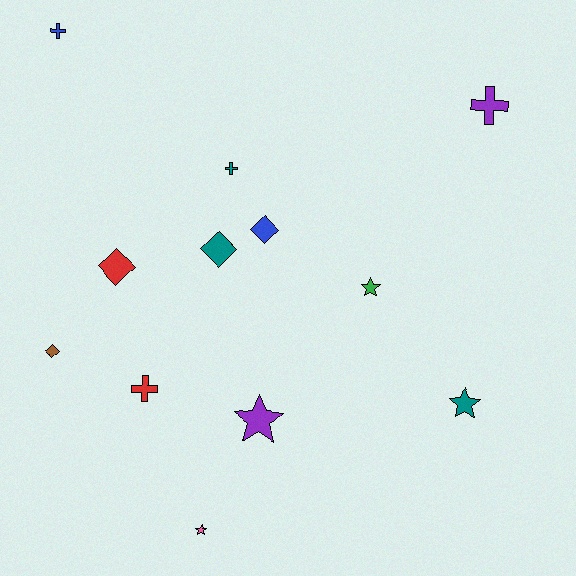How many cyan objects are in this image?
There are no cyan objects.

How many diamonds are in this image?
There are 4 diamonds.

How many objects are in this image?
There are 12 objects.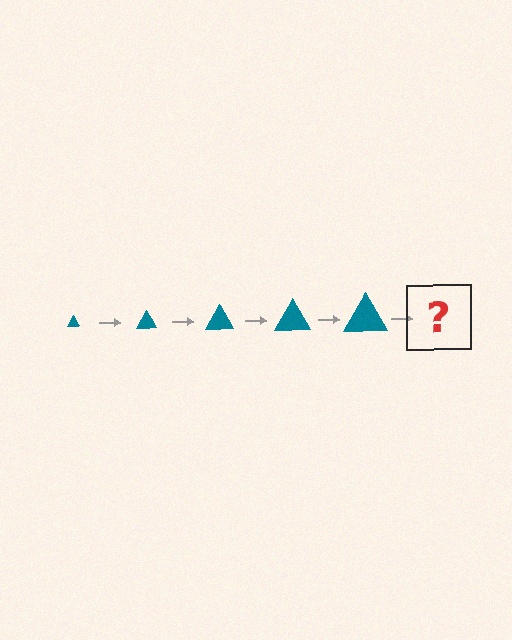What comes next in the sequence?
The next element should be a teal triangle, larger than the previous one.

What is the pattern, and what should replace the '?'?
The pattern is that the triangle gets progressively larger each step. The '?' should be a teal triangle, larger than the previous one.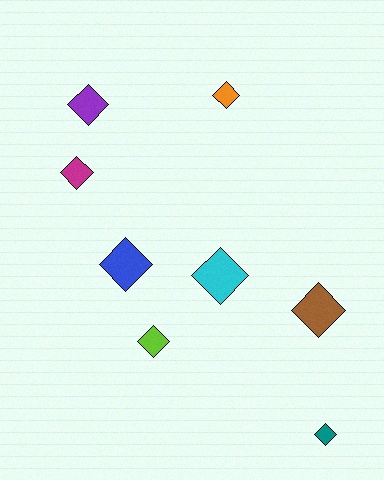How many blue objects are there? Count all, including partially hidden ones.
There is 1 blue object.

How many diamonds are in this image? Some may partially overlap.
There are 8 diamonds.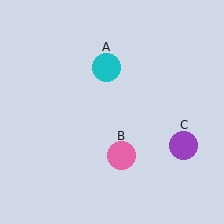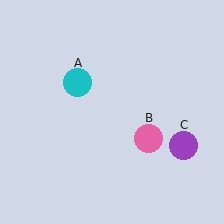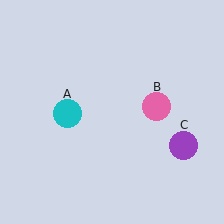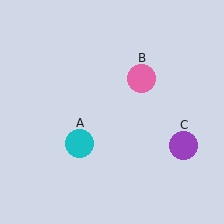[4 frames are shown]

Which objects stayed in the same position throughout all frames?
Purple circle (object C) remained stationary.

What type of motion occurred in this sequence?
The cyan circle (object A), pink circle (object B) rotated counterclockwise around the center of the scene.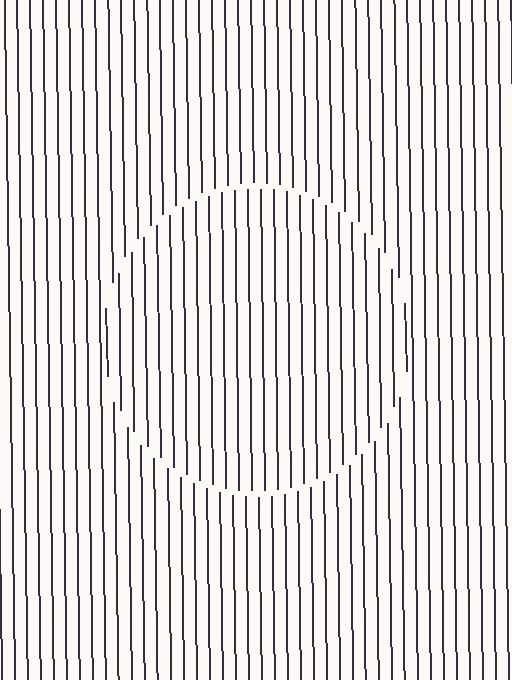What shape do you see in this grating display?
An illusory circle. The interior of the shape contains the same grating, shifted by half a period — the contour is defined by the phase discontinuity where line-ends from the inner and outer gratings abut.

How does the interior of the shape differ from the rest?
The interior of the shape contains the same grating, shifted by half a period — the contour is defined by the phase discontinuity where line-ends from the inner and outer gratings abut.